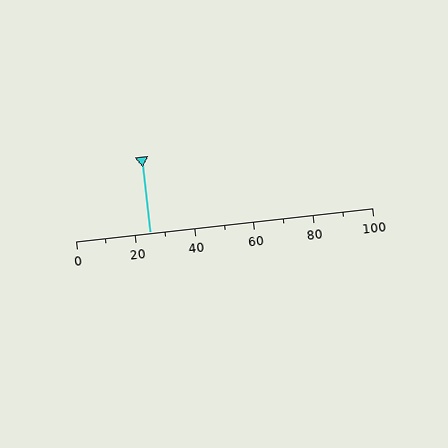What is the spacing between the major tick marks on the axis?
The major ticks are spaced 20 apart.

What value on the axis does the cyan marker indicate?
The marker indicates approximately 25.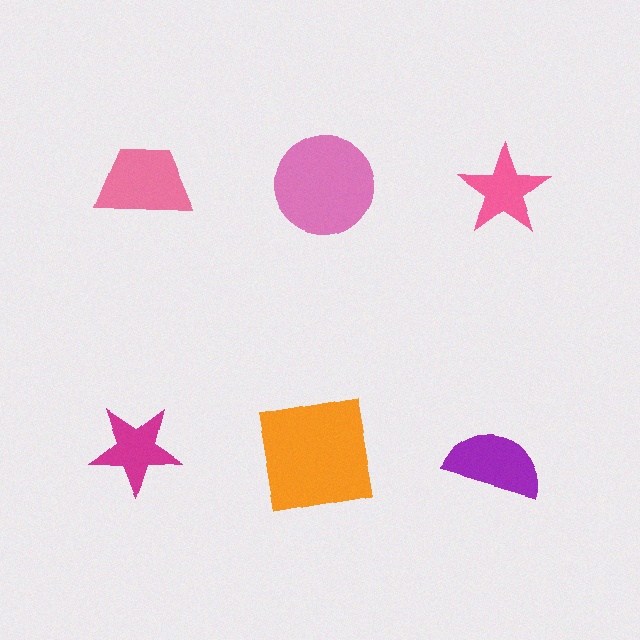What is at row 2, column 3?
A purple semicircle.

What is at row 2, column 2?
An orange square.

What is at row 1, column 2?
A pink circle.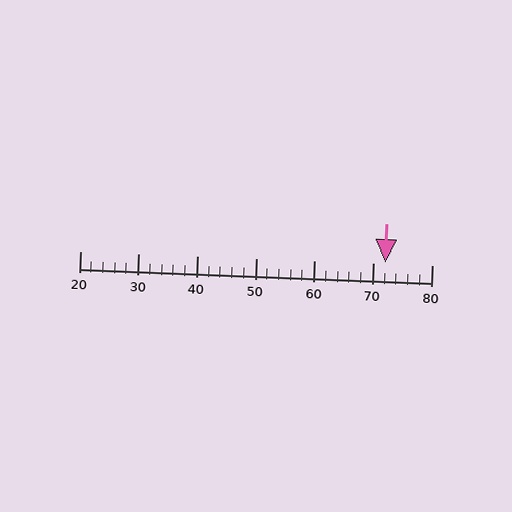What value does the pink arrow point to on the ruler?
The pink arrow points to approximately 72.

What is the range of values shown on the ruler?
The ruler shows values from 20 to 80.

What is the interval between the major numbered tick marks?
The major tick marks are spaced 10 units apart.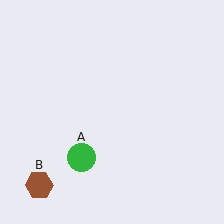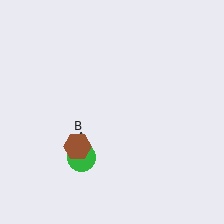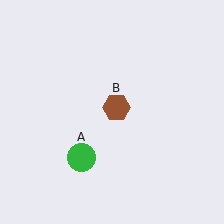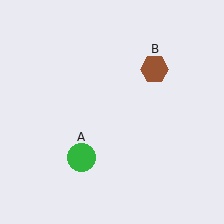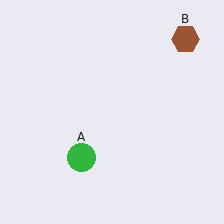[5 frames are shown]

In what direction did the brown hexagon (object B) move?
The brown hexagon (object B) moved up and to the right.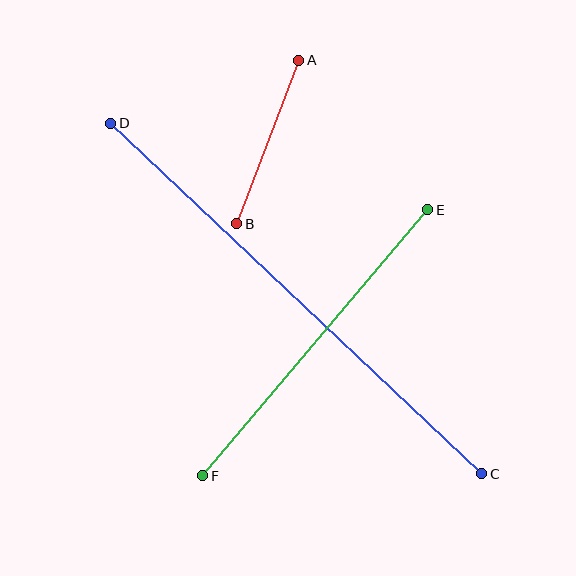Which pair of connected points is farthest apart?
Points C and D are farthest apart.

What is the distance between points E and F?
The distance is approximately 348 pixels.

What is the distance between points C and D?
The distance is approximately 510 pixels.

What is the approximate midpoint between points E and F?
The midpoint is at approximately (315, 343) pixels.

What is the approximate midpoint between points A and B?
The midpoint is at approximately (268, 142) pixels.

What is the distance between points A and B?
The distance is approximately 175 pixels.